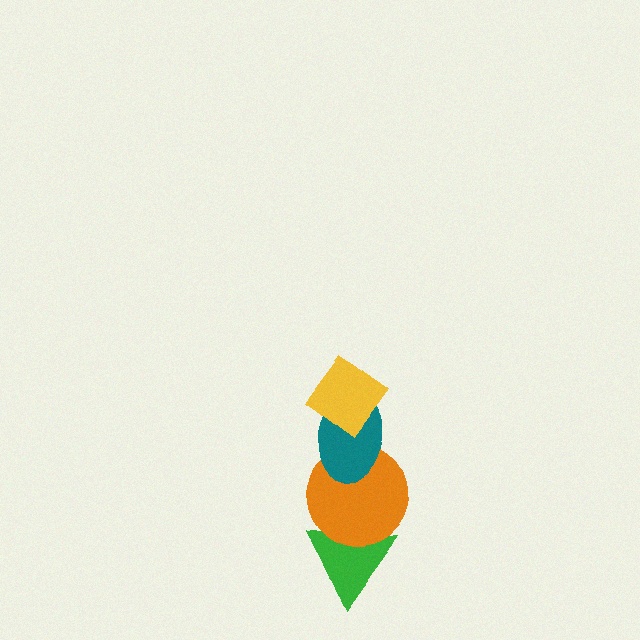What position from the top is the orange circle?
The orange circle is 3rd from the top.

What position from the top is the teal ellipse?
The teal ellipse is 2nd from the top.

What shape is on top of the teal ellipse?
The yellow diamond is on top of the teal ellipse.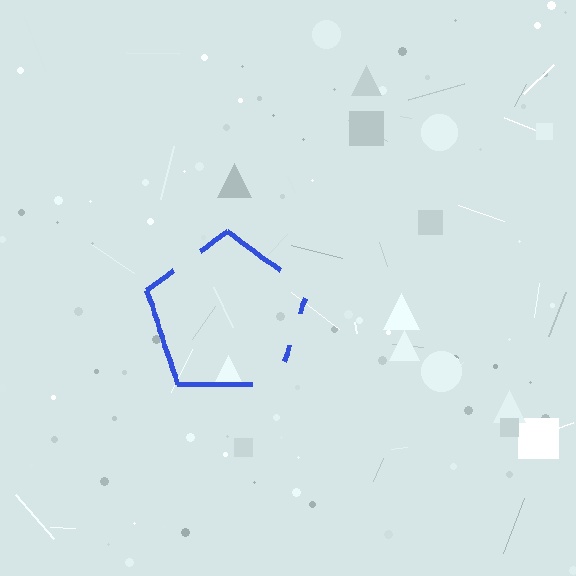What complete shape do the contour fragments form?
The contour fragments form a pentagon.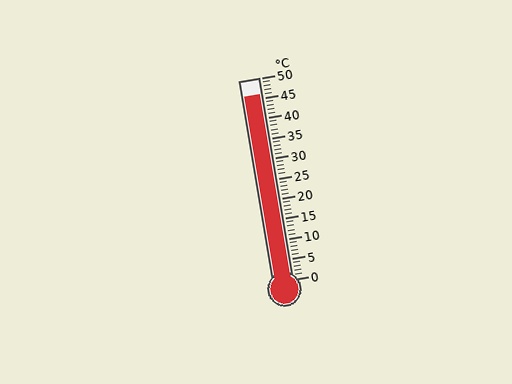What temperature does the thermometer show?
The thermometer shows approximately 46°C.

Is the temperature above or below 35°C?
The temperature is above 35°C.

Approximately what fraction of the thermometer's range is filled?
The thermometer is filled to approximately 90% of its range.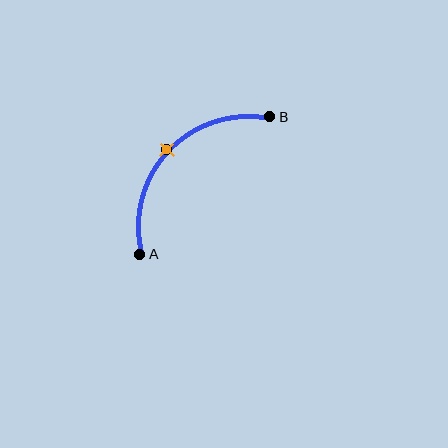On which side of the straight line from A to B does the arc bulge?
The arc bulges above and to the left of the straight line connecting A and B.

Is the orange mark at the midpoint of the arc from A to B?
Yes. The orange mark lies on the arc at equal arc-length from both A and B — it is the arc midpoint.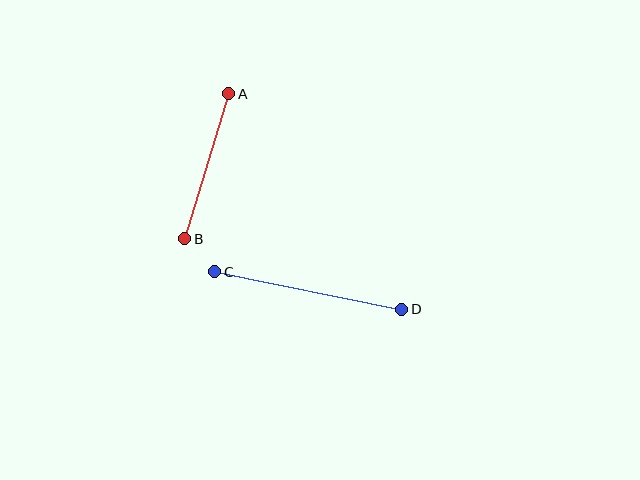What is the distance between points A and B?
The distance is approximately 152 pixels.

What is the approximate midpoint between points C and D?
The midpoint is at approximately (308, 290) pixels.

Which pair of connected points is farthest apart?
Points C and D are farthest apart.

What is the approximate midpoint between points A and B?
The midpoint is at approximately (207, 166) pixels.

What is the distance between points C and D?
The distance is approximately 191 pixels.